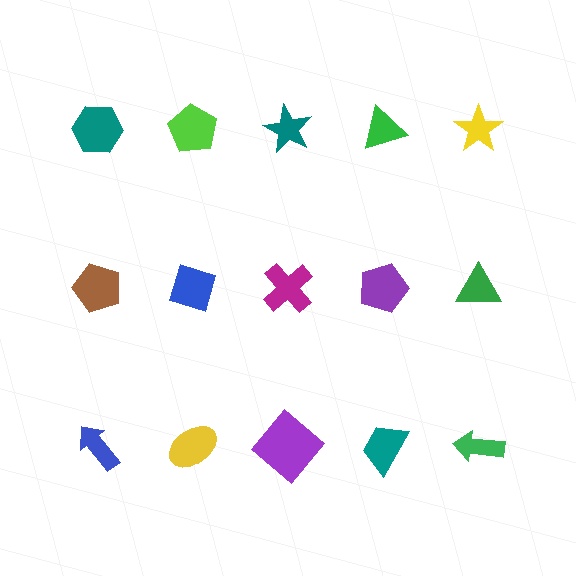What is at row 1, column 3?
A teal star.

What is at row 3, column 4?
A teal trapezoid.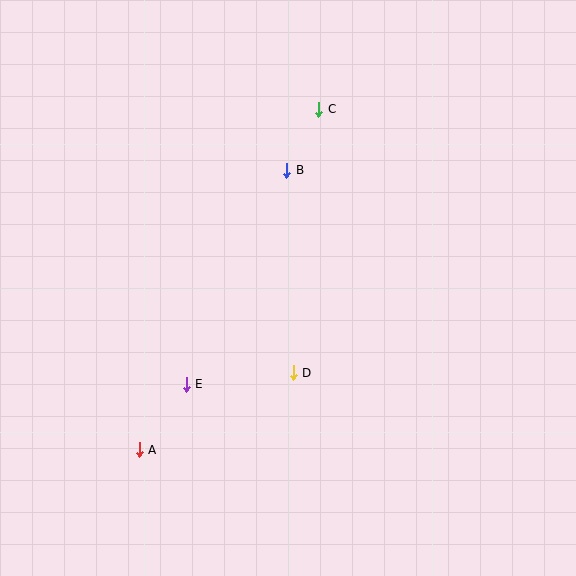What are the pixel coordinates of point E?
Point E is at (186, 384).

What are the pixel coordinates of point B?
Point B is at (287, 170).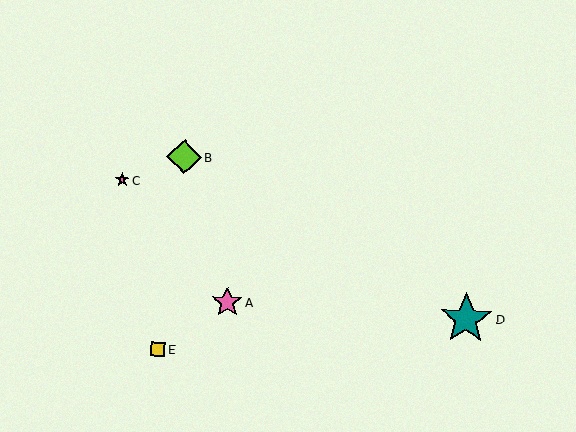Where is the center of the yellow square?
The center of the yellow square is at (158, 349).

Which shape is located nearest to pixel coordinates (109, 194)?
The pink star (labeled C) at (122, 180) is nearest to that location.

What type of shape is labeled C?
Shape C is a pink star.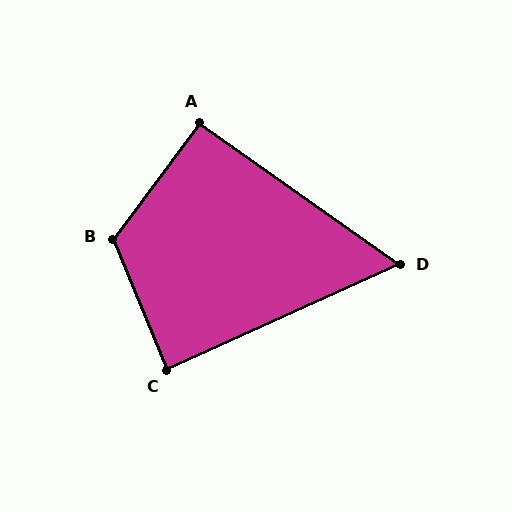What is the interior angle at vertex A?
Approximately 92 degrees (approximately right).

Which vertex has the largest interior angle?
B, at approximately 120 degrees.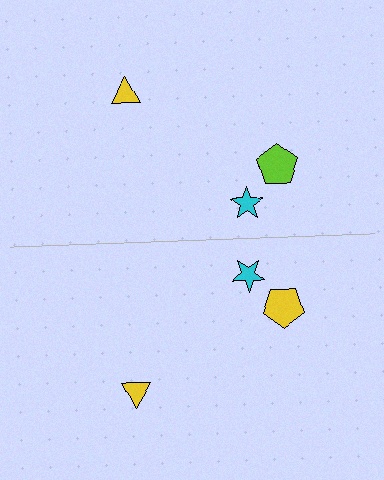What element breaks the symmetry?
The yellow pentagon on the bottom side breaks the symmetry — its mirror counterpart is lime.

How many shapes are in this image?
There are 6 shapes in this image.